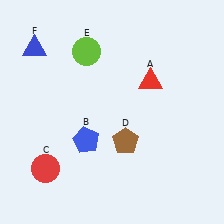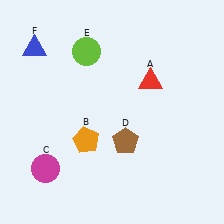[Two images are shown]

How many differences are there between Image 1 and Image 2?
There are 2 differences between the two images.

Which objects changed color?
B changed from blue to orange. C changed from red to magenta.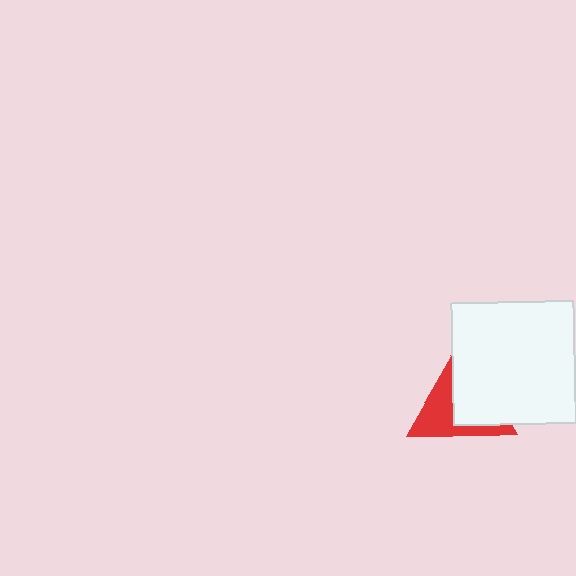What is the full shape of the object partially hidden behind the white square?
The partially hidden object is a red triangle.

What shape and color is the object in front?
The object in front is a white square.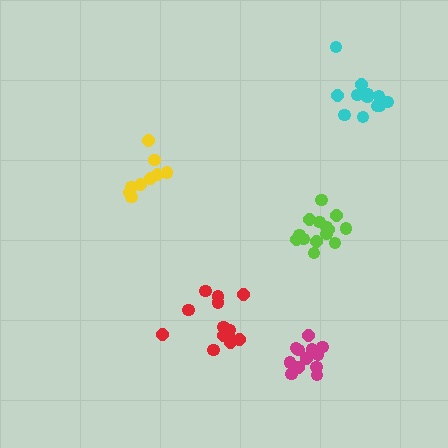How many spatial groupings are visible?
There are 5 spatial groupings.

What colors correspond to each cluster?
The clusters are colored: yellow, lime, red, magenta, cyan.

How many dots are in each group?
Group 1: 9 dots, Group 2: 14 dots, Group 3: 13 dots, Group 4: 13 dots, Group 5: 12 dots (61 total).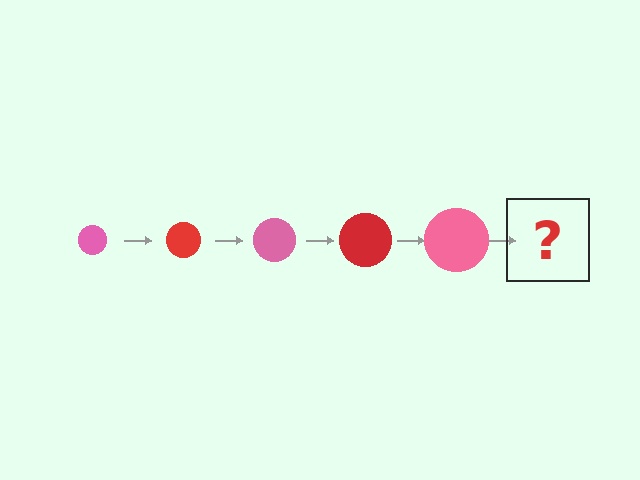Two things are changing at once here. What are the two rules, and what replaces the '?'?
The two rules are that the circle grows larger each step and the color cycles through pink and red. The '?' should be a red circle, larger than the previous one.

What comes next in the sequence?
The next element should be a red circle, larger than the previous one.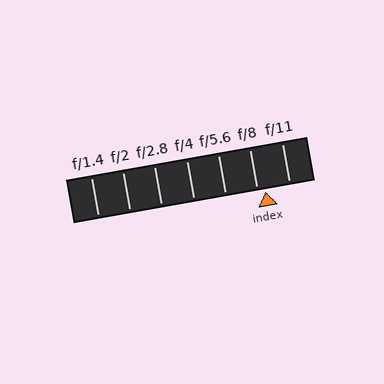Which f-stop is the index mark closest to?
The index mark is closest to f/8.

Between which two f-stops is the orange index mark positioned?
The index mark is between f/8 and f/11.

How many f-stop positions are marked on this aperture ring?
There are 7 f-stop positions marked.